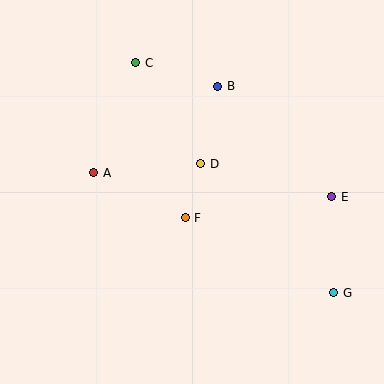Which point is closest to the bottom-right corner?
Point G is closest to the bottom-right corner.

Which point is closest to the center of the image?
Point F at (185, 218) is closest to the center.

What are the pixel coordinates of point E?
Point E is at (332, 197).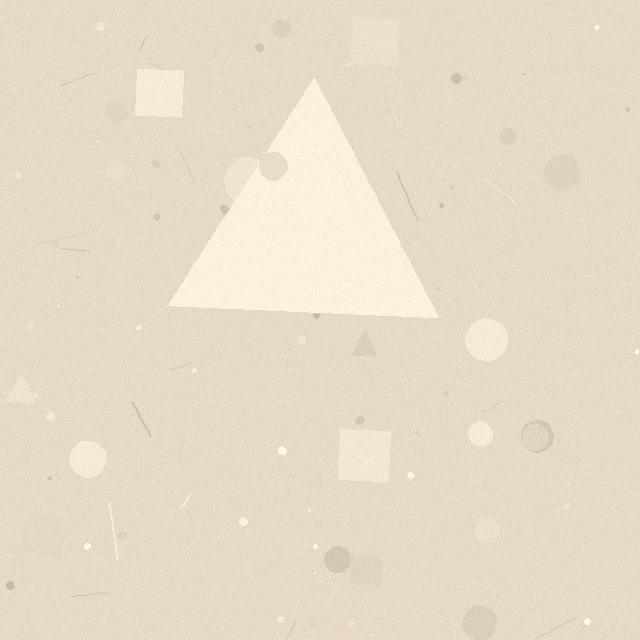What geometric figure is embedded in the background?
A triangle is embedded in the background.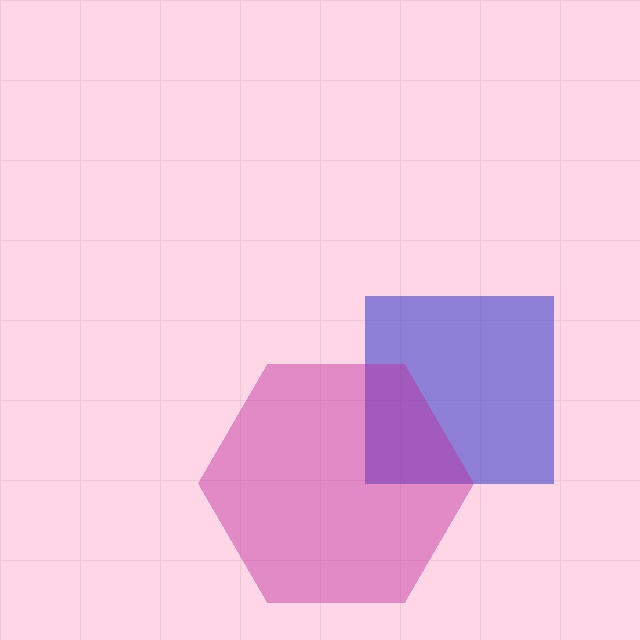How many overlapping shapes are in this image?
There are 2 overlapping shapes in the image.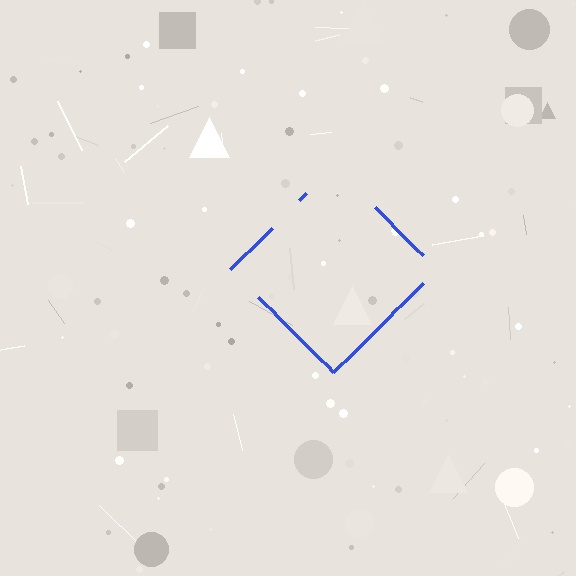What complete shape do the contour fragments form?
The contour fragments form a diamond.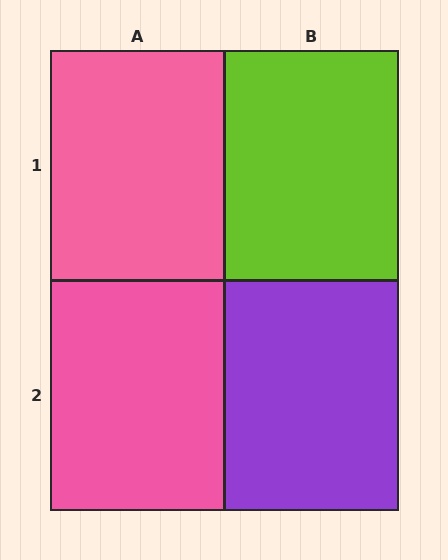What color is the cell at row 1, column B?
Lime.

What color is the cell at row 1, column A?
Pink.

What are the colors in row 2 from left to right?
Pink, purple.